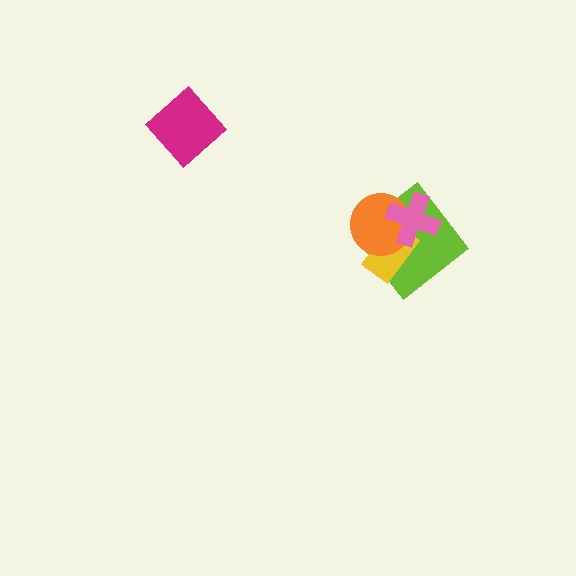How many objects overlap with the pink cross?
3 objects overlap with the pink cross.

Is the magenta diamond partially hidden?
No, no other shape covers it.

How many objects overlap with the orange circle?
3 objects overlap with the orange circle.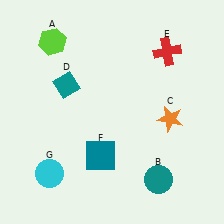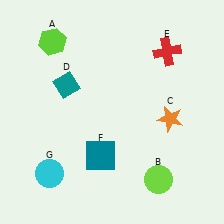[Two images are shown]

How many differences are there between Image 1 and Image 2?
There is 1 difference between the two images.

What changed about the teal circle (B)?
In Image 1, B is teal. In Image 2, it changed to lime.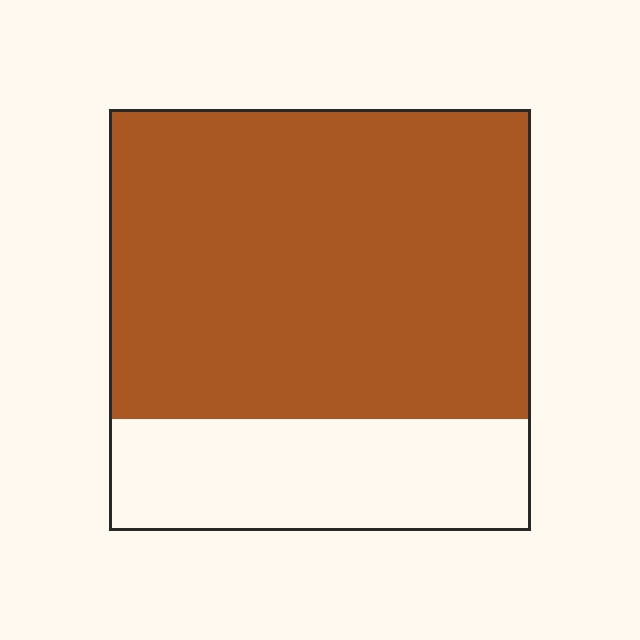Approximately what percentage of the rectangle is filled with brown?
Approximately 75%.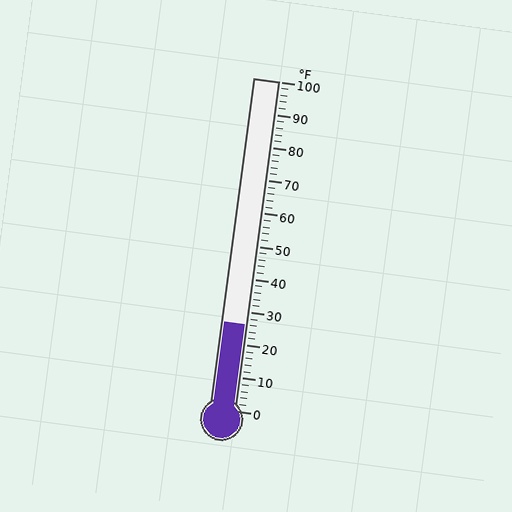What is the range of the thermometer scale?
The thermometer scale ranges from 0°F to 100°F.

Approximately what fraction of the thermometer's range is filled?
The thermometer is filled to approximately 25% of its range.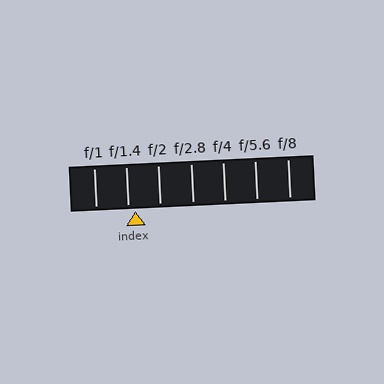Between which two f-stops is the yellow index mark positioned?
The index mark is between f/1.4 and f/2.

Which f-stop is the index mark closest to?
The index mark is closest to f/1.4.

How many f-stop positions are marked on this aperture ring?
There are 7 f-stop positions marked.